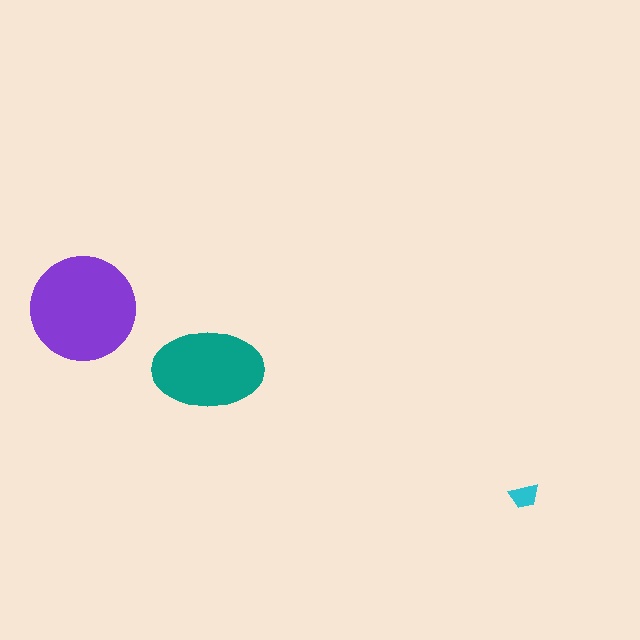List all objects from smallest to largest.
The cyan trapezoid, the teal ellipse, the purple circle.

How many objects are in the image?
There are 3 objects in the image.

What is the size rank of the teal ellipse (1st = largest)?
2nd.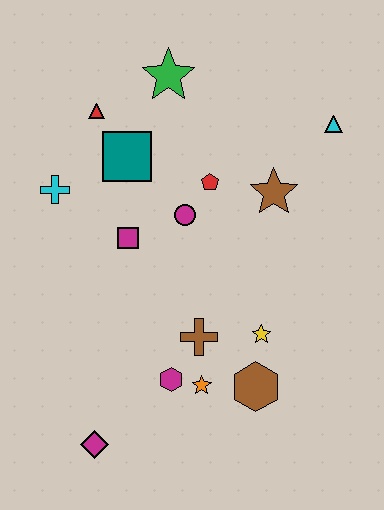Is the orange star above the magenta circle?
No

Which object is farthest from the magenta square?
The cyan triangle is farthest from the magenta square.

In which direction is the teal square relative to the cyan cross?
The teal square is to the right of the cyan cross.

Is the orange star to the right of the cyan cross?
Yes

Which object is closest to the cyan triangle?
The brown star is closest to the cyan triangle.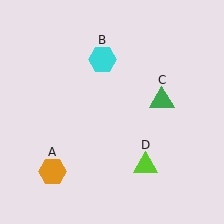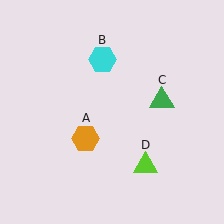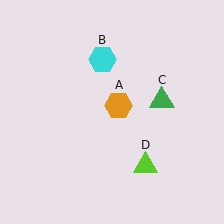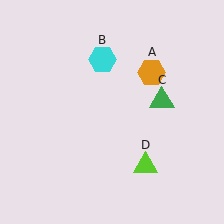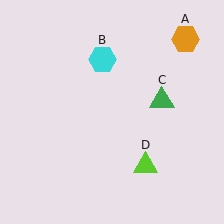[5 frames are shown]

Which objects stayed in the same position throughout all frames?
Cyan hexagon (object B) and green triangle (object C) and lime triangle (object D) remained stationary.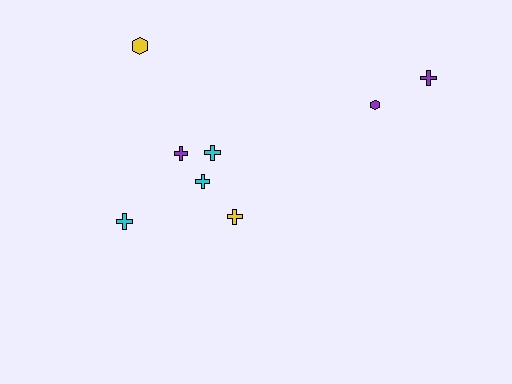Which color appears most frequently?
Cyan, with 3 objects.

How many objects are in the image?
There are 8 objects.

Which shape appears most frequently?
Cross, with 6 objects.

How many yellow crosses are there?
There is 1 yellow cross.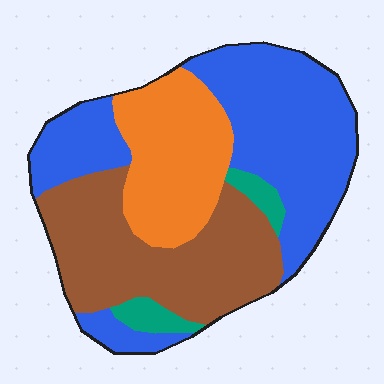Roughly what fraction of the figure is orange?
Orange covers 22% of the figure.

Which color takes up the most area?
Blue, at roughly 40%.